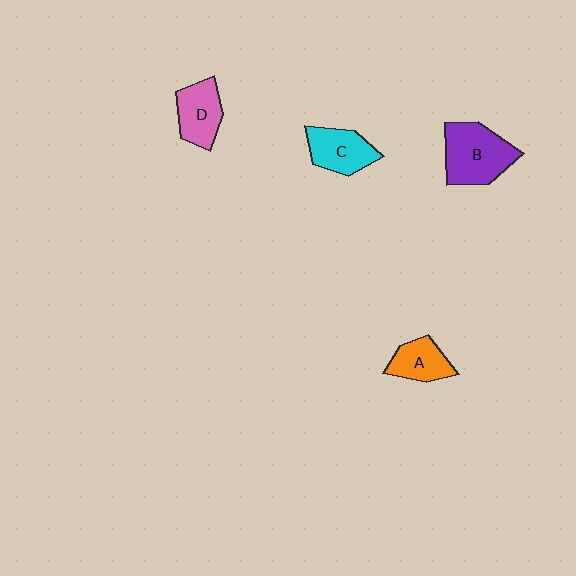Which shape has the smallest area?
Shape A (orange).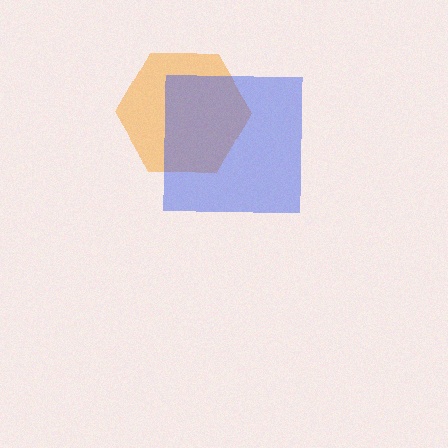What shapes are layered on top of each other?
The layered shapes are: an orange hexagon, a blue square.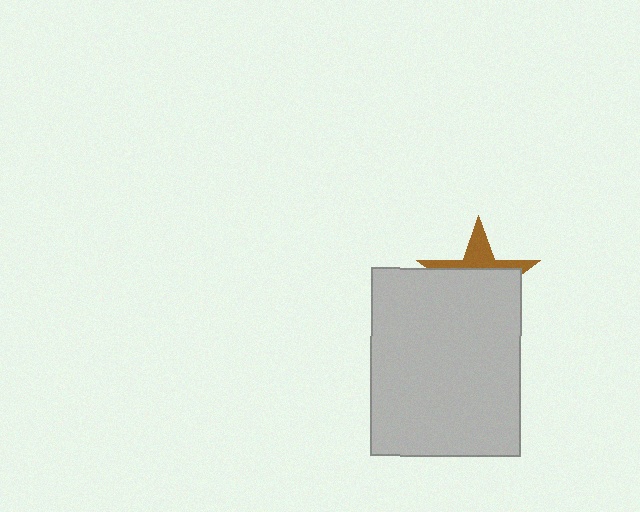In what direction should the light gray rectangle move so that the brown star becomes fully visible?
The light gray rectangle should move down. That is the shortest direction to clear the overlap and leave the brown star fully visible.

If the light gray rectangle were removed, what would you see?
You would see the complete brown star.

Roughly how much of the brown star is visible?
A small part of it is visible (roughly 33%).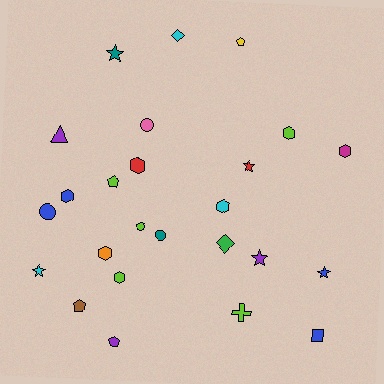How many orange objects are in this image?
There is 1 orange object.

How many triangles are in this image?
There is 1 triangle.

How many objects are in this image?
There are 25 objects.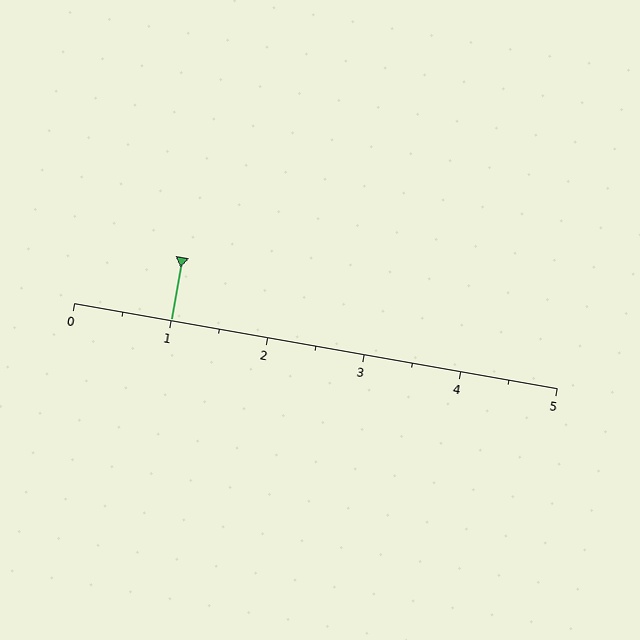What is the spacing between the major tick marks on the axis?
The major ticks are spaced 1 apart.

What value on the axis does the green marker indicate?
The marker indicates approximately 1.